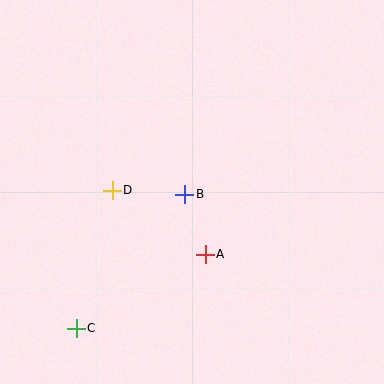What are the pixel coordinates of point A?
Point A is at (205, 254).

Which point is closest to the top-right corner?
Point B is closest to the top-right corner.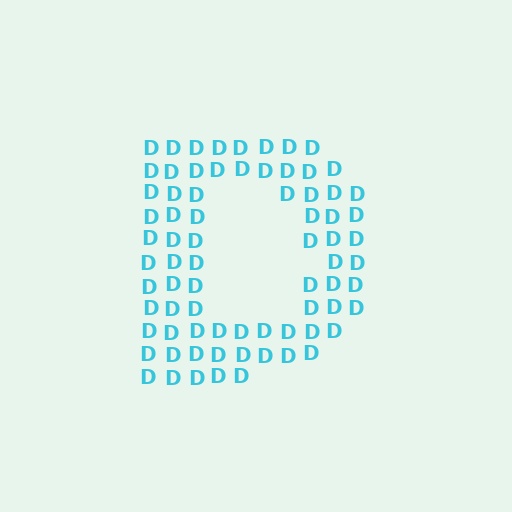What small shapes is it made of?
It is made of small letter D's.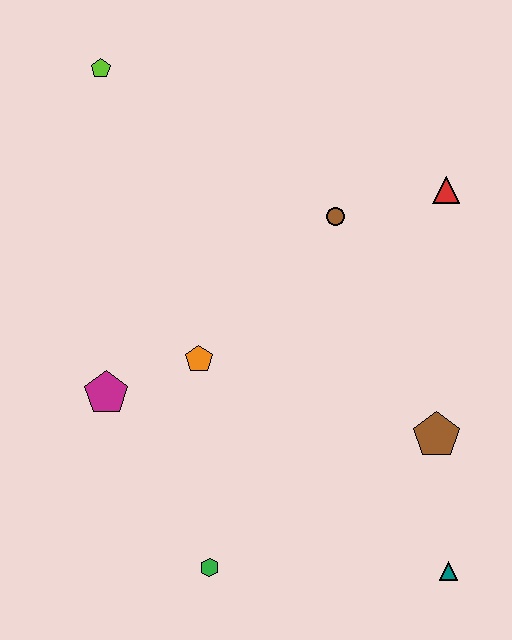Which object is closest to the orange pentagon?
The magenta pentagon is closest to the orange pentagon.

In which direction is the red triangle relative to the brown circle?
The red triangle is to the right of the brown circle.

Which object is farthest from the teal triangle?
The lime pentagon is farthest from the teal triangle.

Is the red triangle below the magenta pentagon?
No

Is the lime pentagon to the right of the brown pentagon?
No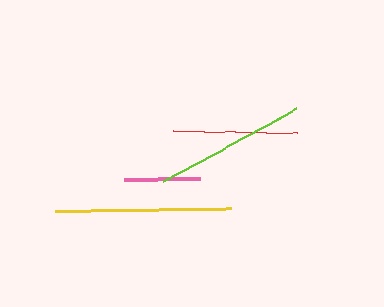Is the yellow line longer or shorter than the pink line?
The yellow line is longer than the pink line.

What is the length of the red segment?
The red segment is approximately 124 pixels long.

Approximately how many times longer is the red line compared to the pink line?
The red line is approximately 1.6 times the length of the pink line.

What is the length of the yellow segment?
The yellow segment is approximately 176 pixels long.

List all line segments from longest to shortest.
From longest to shortest: yellow, lime, red, pink.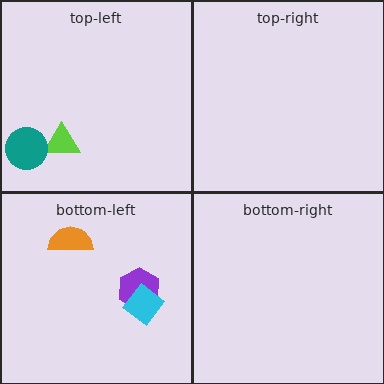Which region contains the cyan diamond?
The bottom-left region.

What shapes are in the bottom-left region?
The orange semicircle, the purple hexagon, the cyan diamond.